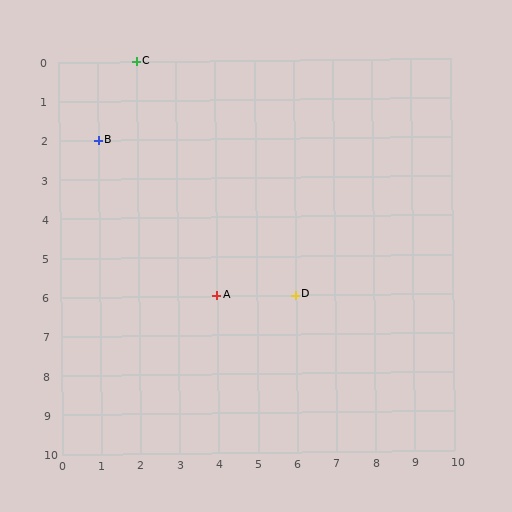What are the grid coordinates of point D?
Point D is at grid coordinates (6, 6).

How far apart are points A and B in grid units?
Points A and B are 3 columns and 4 rows apart (about 5.0 grid units diagonally).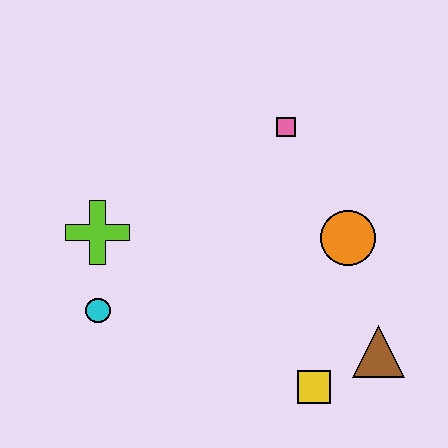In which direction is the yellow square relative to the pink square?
The yellow square is below the pink square.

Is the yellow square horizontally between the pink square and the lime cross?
No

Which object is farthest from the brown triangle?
The lime cross is farthest from the brown triangle.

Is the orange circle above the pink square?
No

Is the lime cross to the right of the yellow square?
No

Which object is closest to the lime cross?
The cyan circle is closest to the lime cross.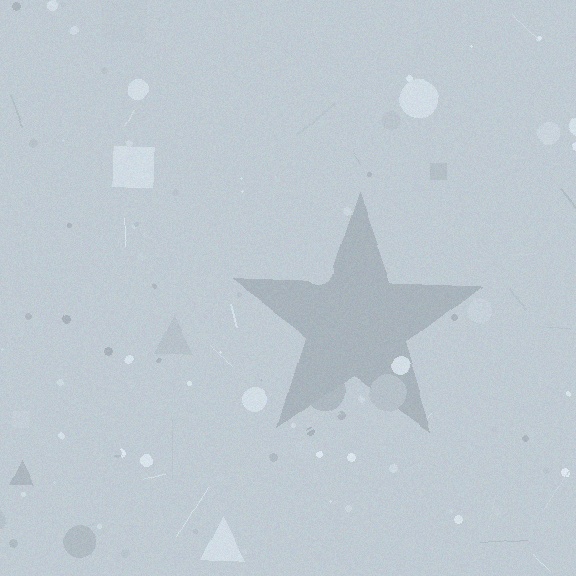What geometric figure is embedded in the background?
A star is embedded in the background.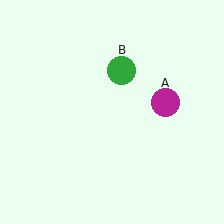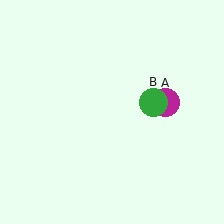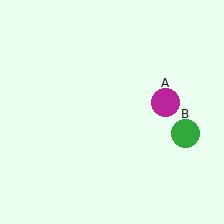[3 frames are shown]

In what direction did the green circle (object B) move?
The green circle (object B) moved down and to the right.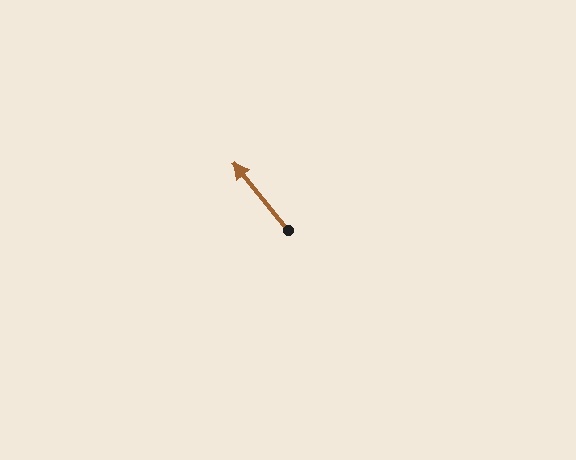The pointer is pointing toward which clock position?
Roughly 11 o'clock.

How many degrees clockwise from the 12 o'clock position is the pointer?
Approximately 321 degrees.